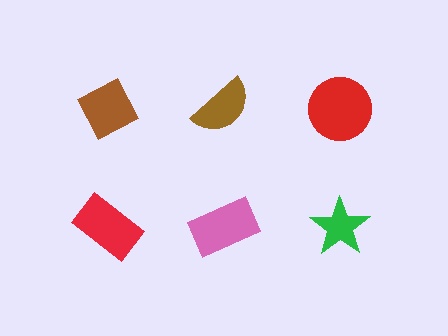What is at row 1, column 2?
A brown semicircle.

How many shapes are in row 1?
3 shapes.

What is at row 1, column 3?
A red circle.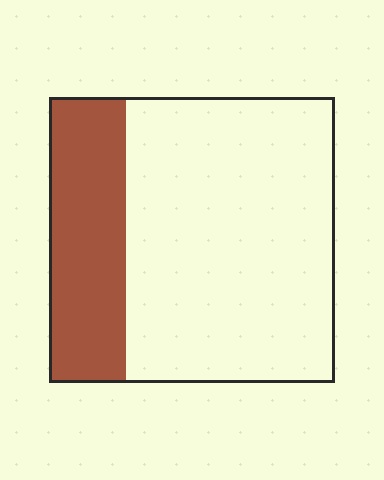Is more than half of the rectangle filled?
No.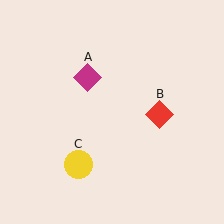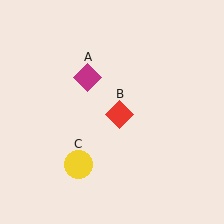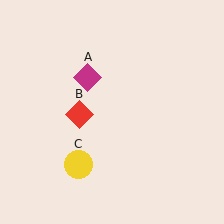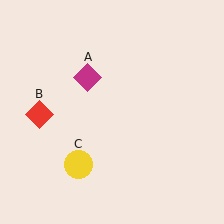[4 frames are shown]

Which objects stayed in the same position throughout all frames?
Magenta diamond (object A) and yellow circle (object C) remained stationary.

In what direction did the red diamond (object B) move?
The red diamond (object B) moved left.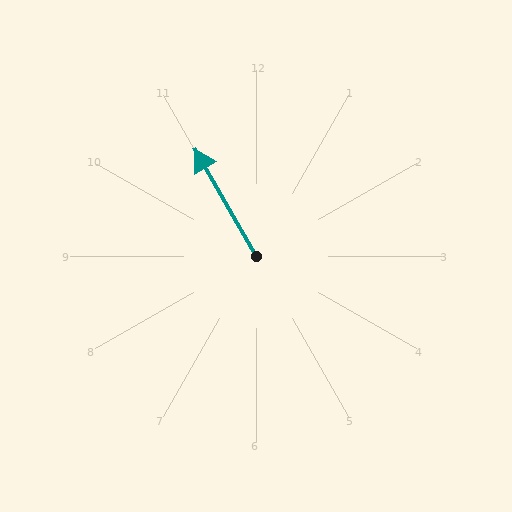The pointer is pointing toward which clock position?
Roughly 11 o'clock.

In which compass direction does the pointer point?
Northwest.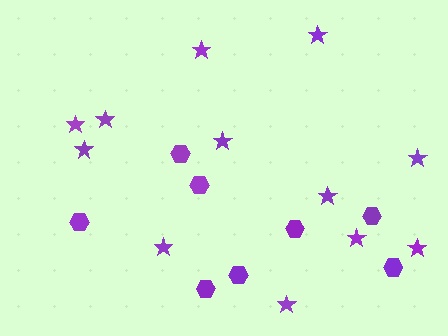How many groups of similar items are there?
There are 2 groups: one group of hexagons (8) and one group of stars (12).